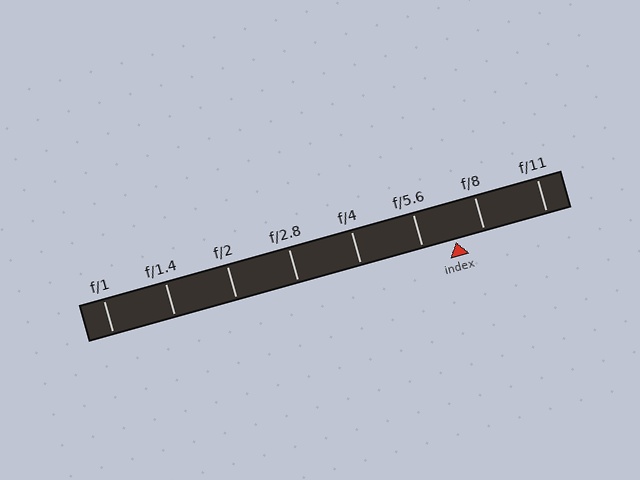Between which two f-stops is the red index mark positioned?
The index mark is between f/5.6 and f/8.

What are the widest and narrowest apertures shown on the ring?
The widest aperture shown is f/1 and the narrowest is f/11.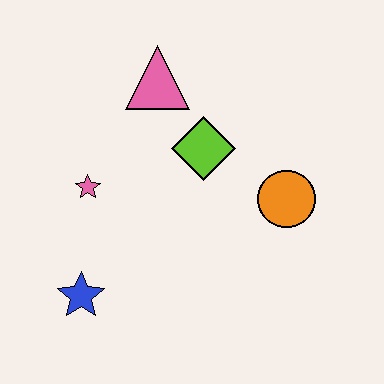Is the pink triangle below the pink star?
No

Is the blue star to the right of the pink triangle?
No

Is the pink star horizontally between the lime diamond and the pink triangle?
No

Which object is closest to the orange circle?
The lime diamond is closest to the orange circle.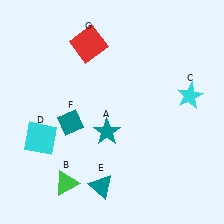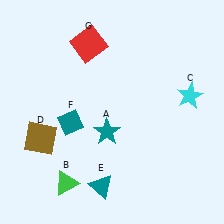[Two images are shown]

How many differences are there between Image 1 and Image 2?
There is 1 difference between the two images.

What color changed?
The square (D) changed from cyan in Image 1 to brown in Image 2.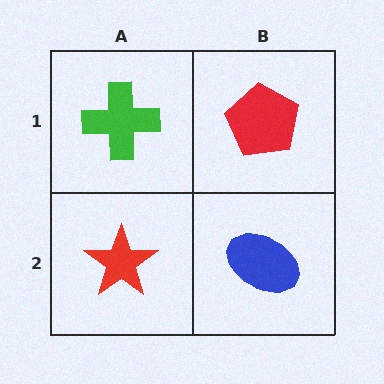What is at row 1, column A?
A green cross.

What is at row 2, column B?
A blue ellipse.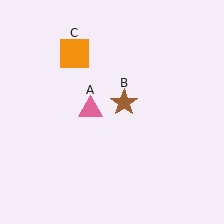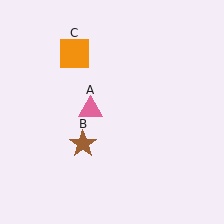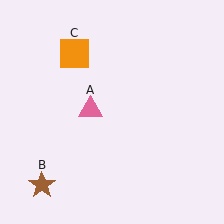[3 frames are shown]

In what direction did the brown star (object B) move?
The brown star (object B) moved down and to the left.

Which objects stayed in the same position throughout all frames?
Pink triangle (object A) and orange square (object C) remained stationary.